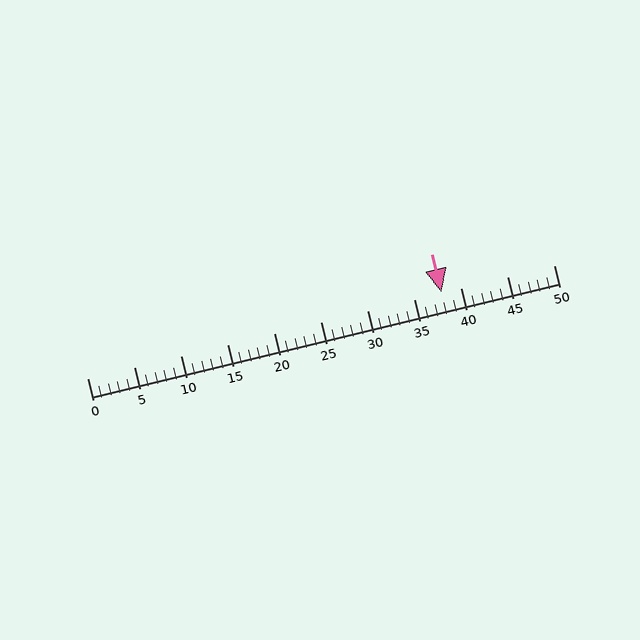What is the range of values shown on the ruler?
The ruler shows values from 0 to 50.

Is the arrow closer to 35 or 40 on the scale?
The arrow is closer to 40.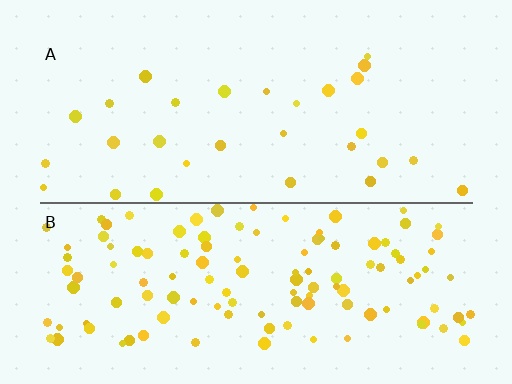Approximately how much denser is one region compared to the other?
Approximately 4.2× — region B over region A.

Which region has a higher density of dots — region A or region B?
B (the bottom).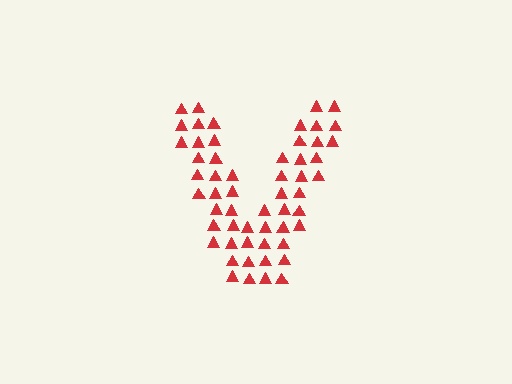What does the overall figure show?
The overall figure shows the letter V.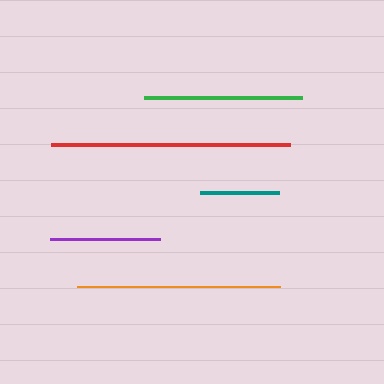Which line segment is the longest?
The red line is the longest at approximately 239 pixels.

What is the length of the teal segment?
The teal segment is approximately 79 pixels long.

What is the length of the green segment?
The green segment is approximately 158 pixels long.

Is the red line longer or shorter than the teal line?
The red line is longer than the teal line.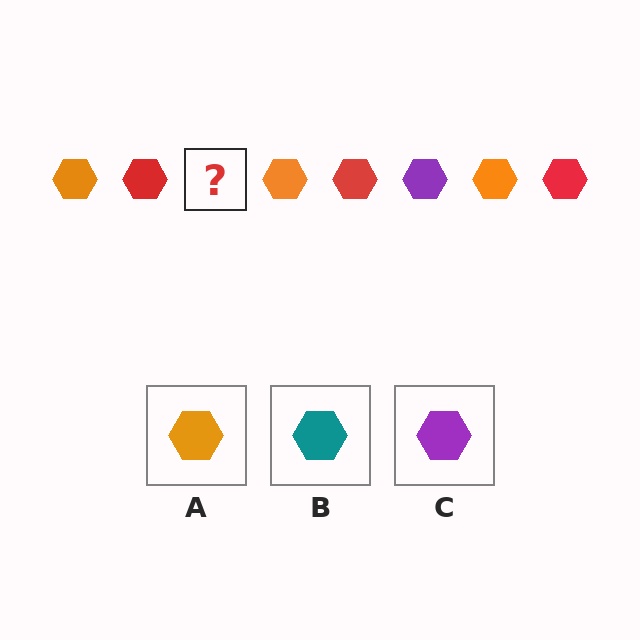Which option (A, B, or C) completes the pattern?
C.